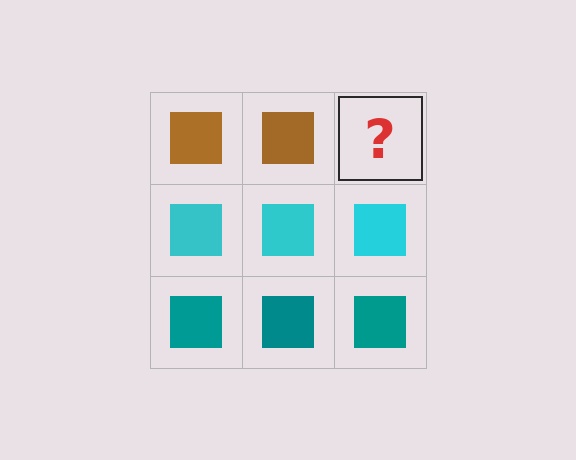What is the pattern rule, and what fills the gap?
The rule is that each row has a consistent color. The gap should be filled with a brown square.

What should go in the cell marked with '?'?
The missing cell should contain a brown square.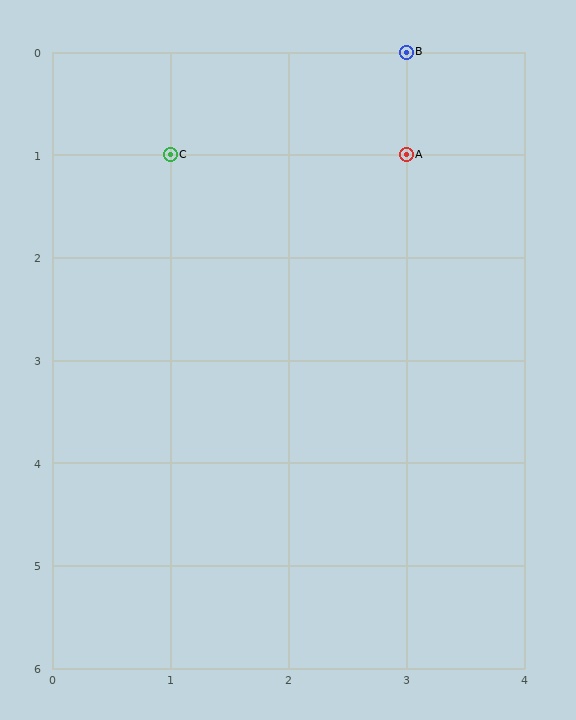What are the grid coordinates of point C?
Point C is at grid coordinates (1, 1).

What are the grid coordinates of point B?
Point B is at grid coordinates (3, 0).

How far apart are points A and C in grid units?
Points A and C are 2 columns apart.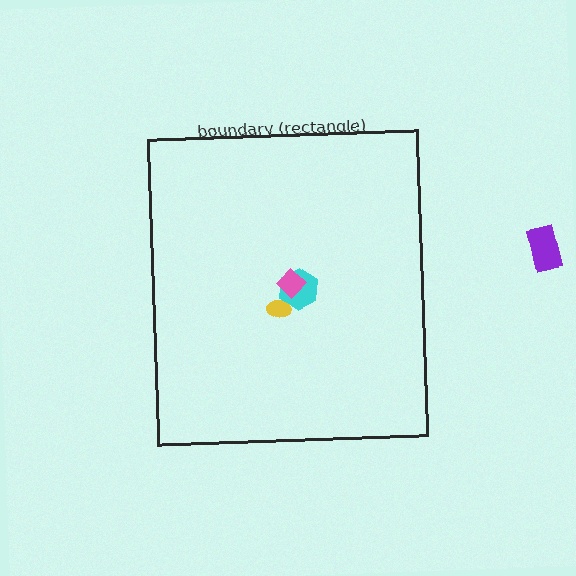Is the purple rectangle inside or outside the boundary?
Outside.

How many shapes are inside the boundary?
3 inside, 1 outside.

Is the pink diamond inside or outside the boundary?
Inside.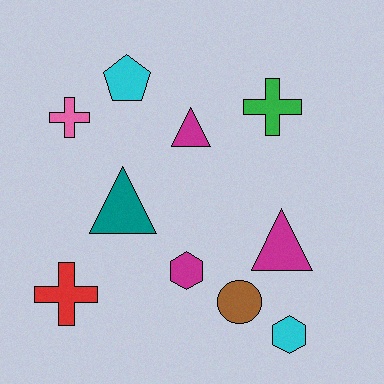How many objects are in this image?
There are 10 objects.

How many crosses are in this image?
There are 3 crosses.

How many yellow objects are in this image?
There are no yellow objects.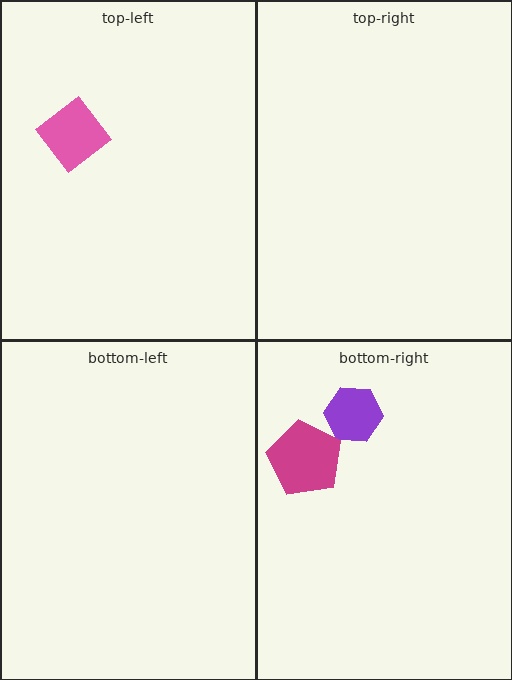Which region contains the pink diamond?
The top-left region.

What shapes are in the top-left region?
The pink diamond.